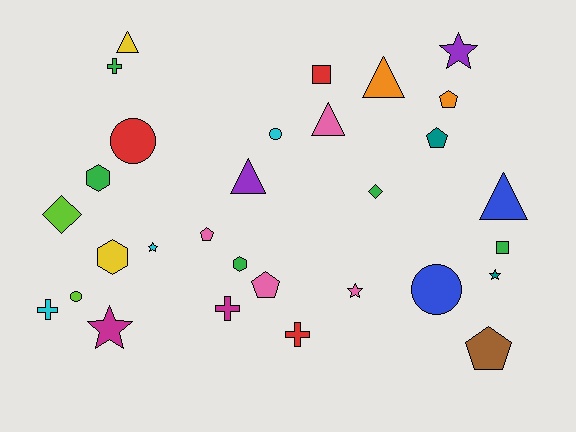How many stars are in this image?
There are 5 stars.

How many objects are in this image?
There are 30 objects.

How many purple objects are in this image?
There are 2 purple objects.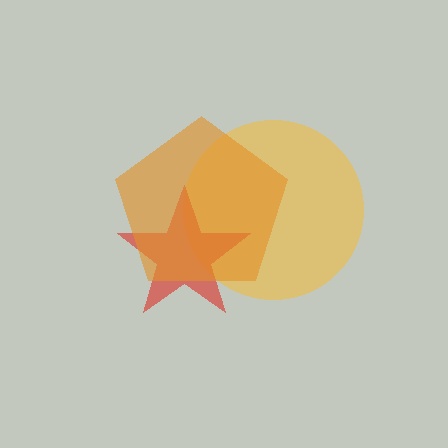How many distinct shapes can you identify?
There are 3 distinct shapes: a yellow circle, a red star, an orange pentagon.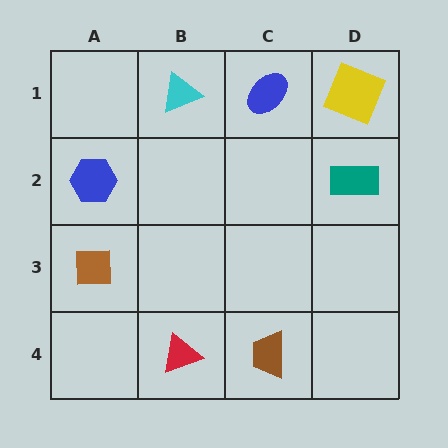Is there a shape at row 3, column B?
No, that cell is empty.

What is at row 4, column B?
A red triangle.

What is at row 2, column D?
A teal rectangle.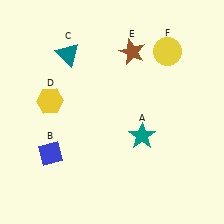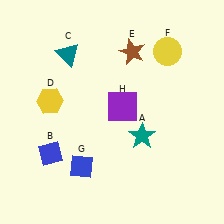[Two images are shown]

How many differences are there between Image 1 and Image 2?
There are 2 differences between the two images.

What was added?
A blue diamond (G), a purple square (H) were added in Image 2.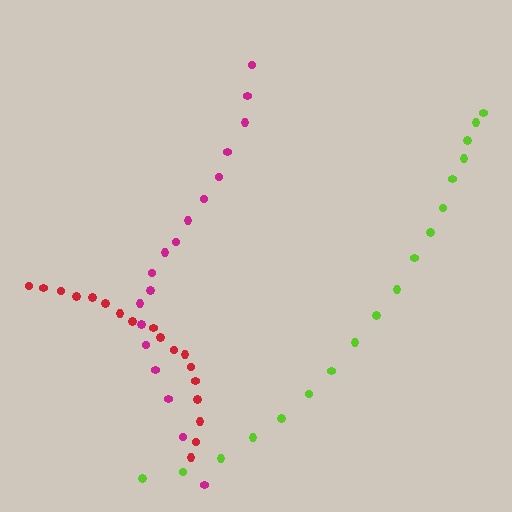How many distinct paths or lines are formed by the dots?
There are 3 distinct paths.